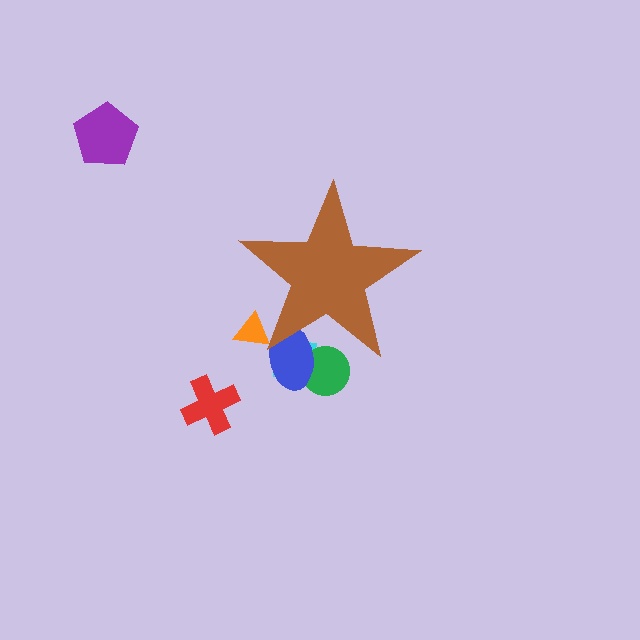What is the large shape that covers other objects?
A brown star.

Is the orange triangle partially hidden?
Yes, the orange triangle is partially hidden behind the brown star.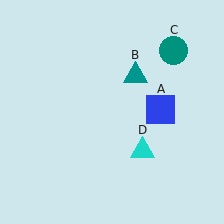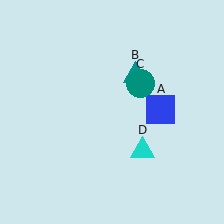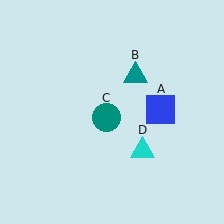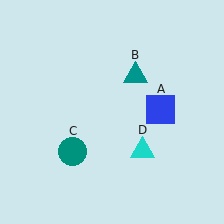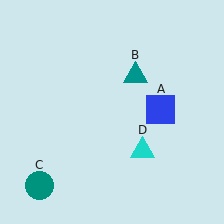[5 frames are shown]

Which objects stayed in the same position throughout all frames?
Blue square (object A) and teal triangle (object B) and cyan triangle (object D) remained stationary.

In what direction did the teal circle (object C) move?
The teal circle (object C) moved down and to the left.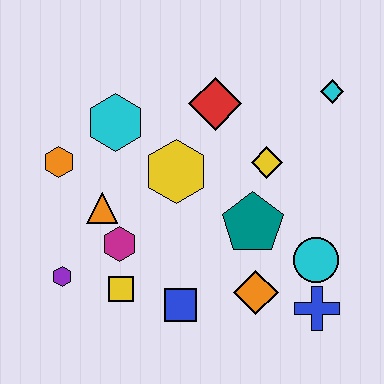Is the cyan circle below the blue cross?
No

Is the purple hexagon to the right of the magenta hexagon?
No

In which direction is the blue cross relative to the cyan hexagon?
The blue cross is to the right of the cyan hexagon.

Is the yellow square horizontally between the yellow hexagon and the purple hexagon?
Yes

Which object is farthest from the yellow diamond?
The purple hexagon is farthest from the yellow diamond.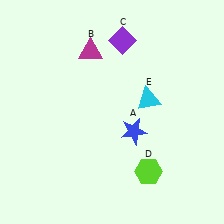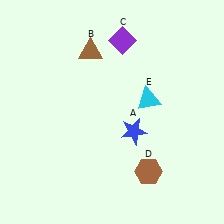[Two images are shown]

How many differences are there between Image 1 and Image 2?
There are 2 differences between the two images.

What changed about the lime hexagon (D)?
In Image 1, D is lime. In Image 2, it changed to brown.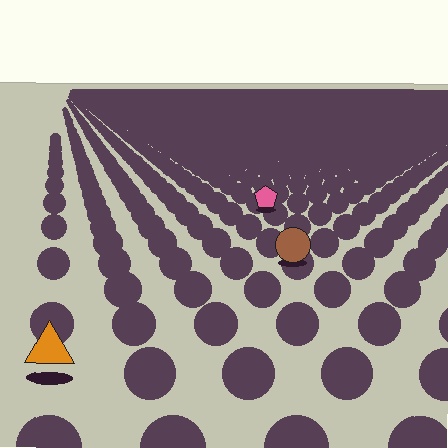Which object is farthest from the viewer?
The pink pentagon is farthest from the viewer. It appears smaller and the ground texture around it is denser.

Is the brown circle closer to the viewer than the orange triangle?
No. The orange triangle is closer — you can tell from the texture gradient: the ground texture is coarser near it.